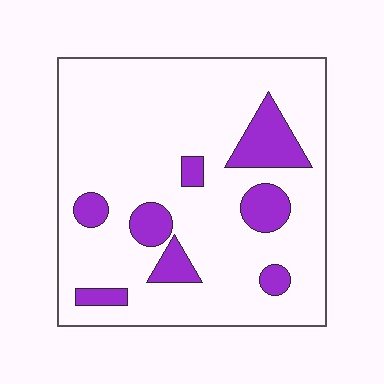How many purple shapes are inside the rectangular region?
8.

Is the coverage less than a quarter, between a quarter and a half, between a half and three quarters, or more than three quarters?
Less than a quarter.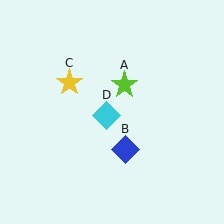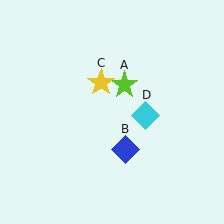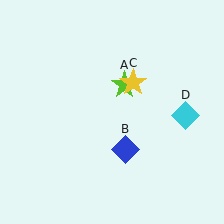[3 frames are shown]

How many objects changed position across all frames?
2 objects changed position: yellow star (object C), cyan diamond (object D).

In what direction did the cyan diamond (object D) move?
The cyan diamond (object D) moved right.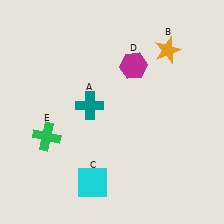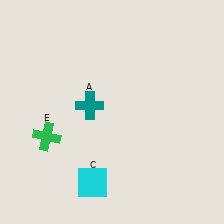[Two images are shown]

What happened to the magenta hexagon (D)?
The magenta hexagon (D) was removed in Image 2. It was in the top-right area of Image 1.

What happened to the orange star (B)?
The orange star (B) was removed in Image 2. It was in the top-right area of Image 1.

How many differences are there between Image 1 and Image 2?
There are 2 differences between the two images.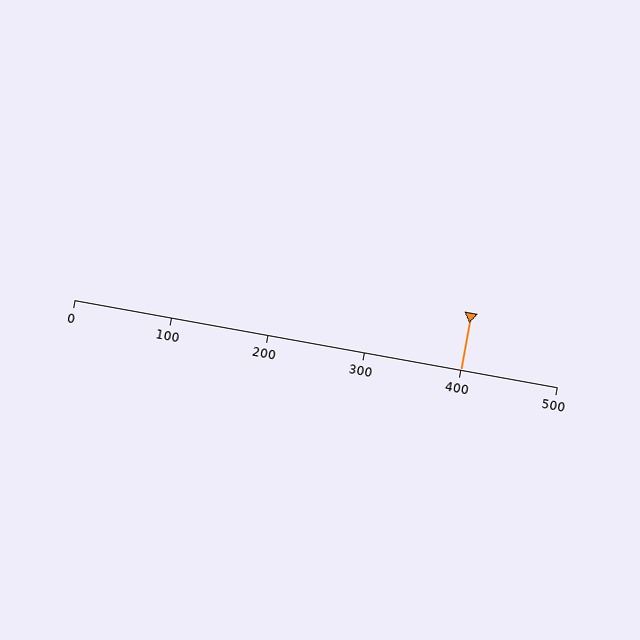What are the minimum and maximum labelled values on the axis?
The axis runs from 0 to 500.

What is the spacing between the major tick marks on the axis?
The major ticks are spaced 100 apart.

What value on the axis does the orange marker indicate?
The marker indicates approximately 400.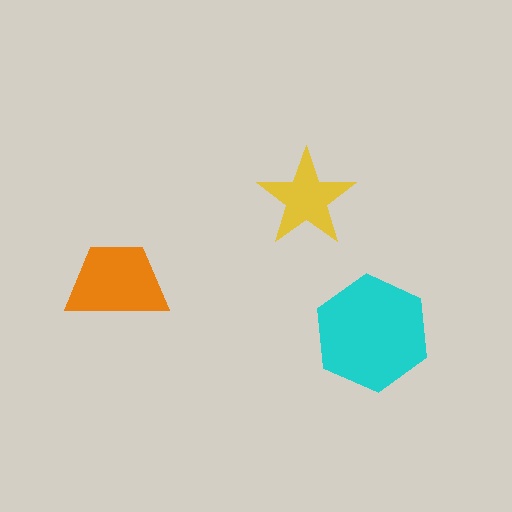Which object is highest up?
The yellow star is topmost.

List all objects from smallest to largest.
The yellow star, the orange trapezoid, the cyan hexagon.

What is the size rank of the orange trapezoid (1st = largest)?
2nd.